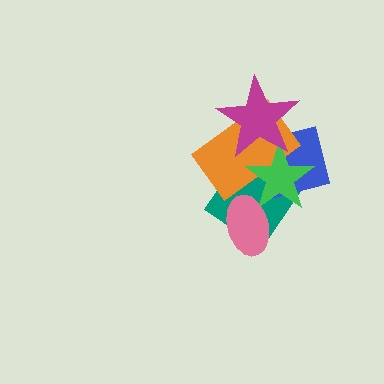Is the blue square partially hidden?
Yes, it is partially covered by another shape.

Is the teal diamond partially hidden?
Yes, it is partially covered by another shape.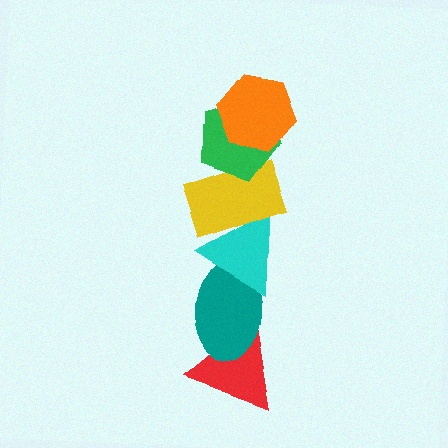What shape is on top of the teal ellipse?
The cyan triangle is on top of the teal ellipse.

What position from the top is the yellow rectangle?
The yellow rectangle is 3rd from the top.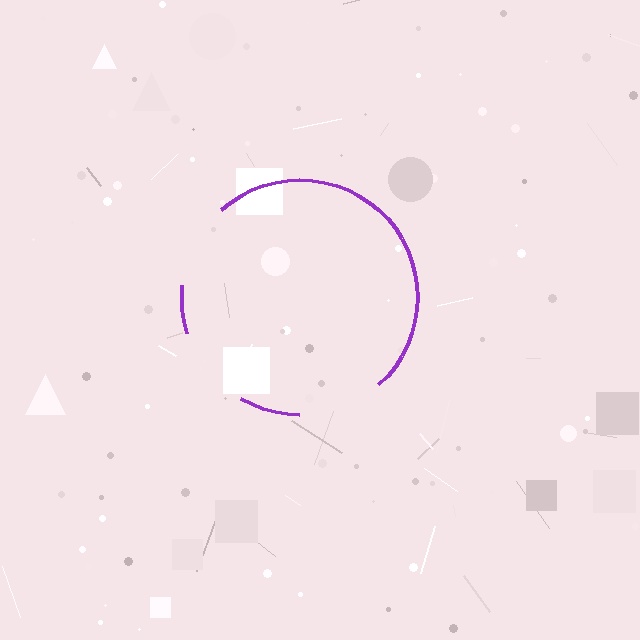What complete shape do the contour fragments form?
The contour fragments form a circle.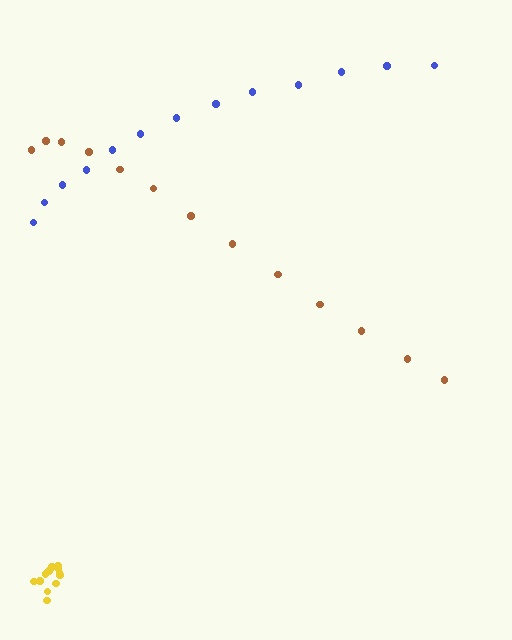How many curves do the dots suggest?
There are 3 distinct paths.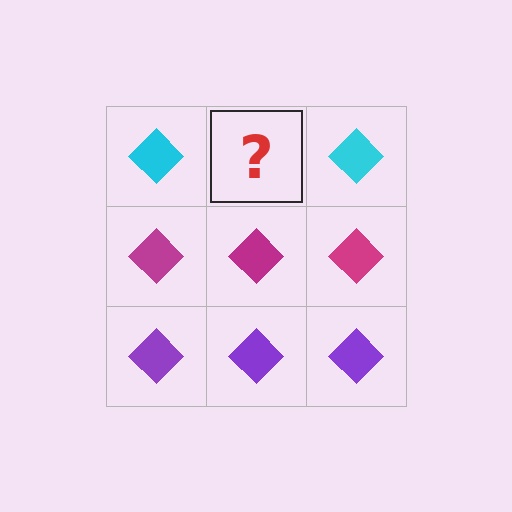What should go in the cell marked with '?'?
The missing cell should contain a cyan diamond.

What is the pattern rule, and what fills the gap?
The rule is that each row has a consistent color. The gap should be filled with a cyan diamond.